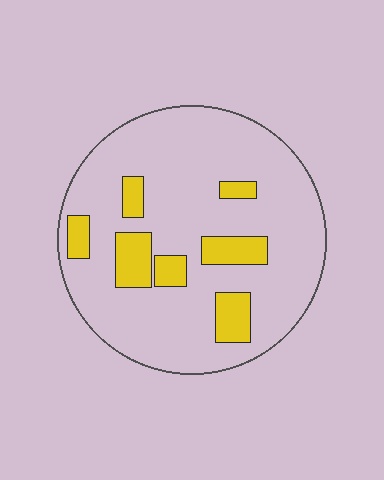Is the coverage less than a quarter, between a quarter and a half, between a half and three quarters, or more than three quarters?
Less than a quarter.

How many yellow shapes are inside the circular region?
7.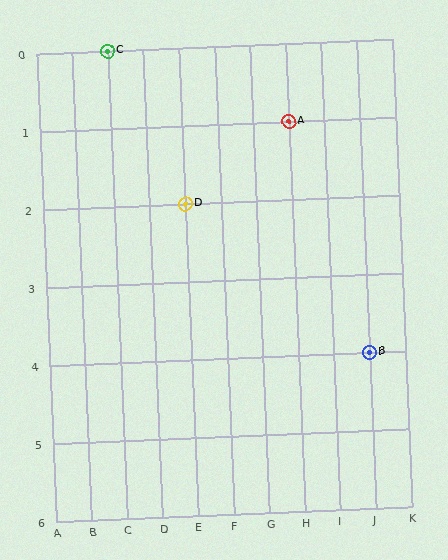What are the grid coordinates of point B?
Point B is at grid coordinates (J, 4).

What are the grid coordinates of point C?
Point C is at grid coordinates (C, 0).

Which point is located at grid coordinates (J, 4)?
Point B is at (J, 4).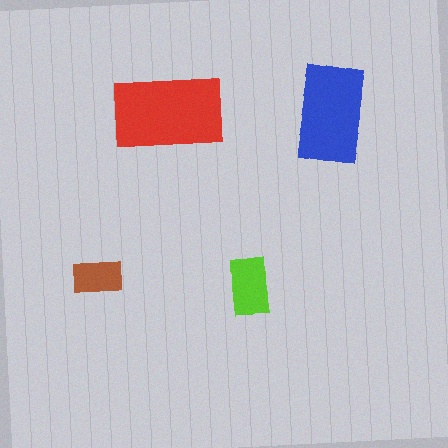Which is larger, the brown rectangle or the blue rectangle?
The blue one.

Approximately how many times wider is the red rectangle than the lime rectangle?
About 2 times wider.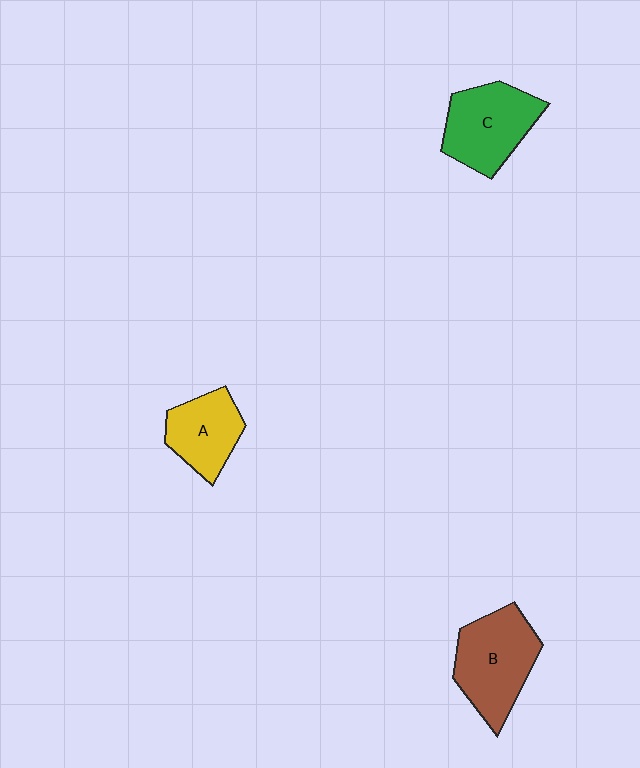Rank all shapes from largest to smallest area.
From largest to smallest: B (brown), C (green), A (yellow).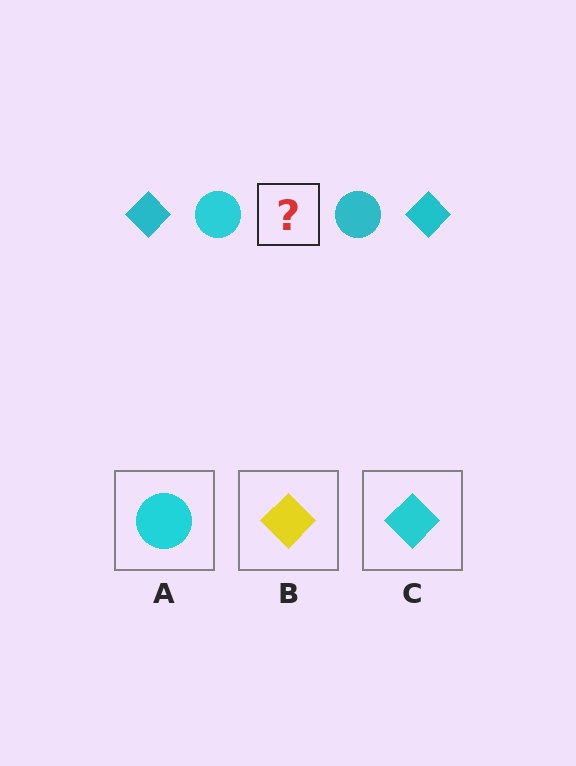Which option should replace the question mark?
Option C.